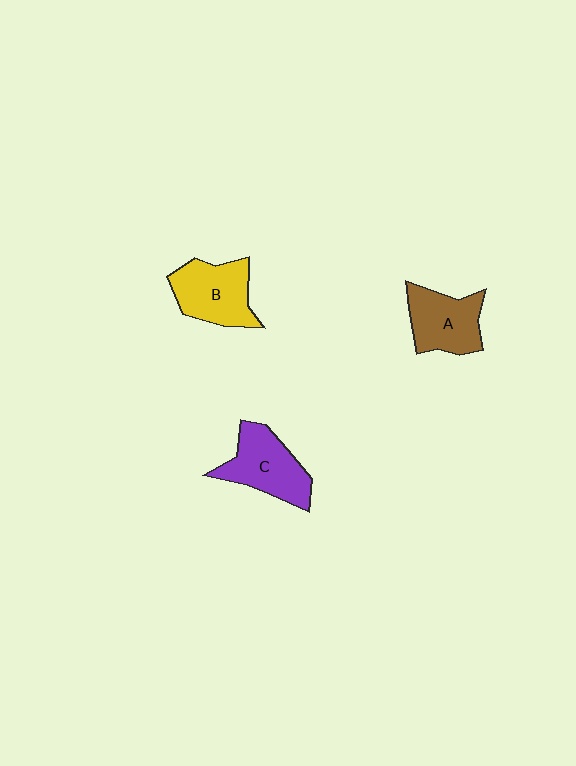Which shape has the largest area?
Shape C (purple).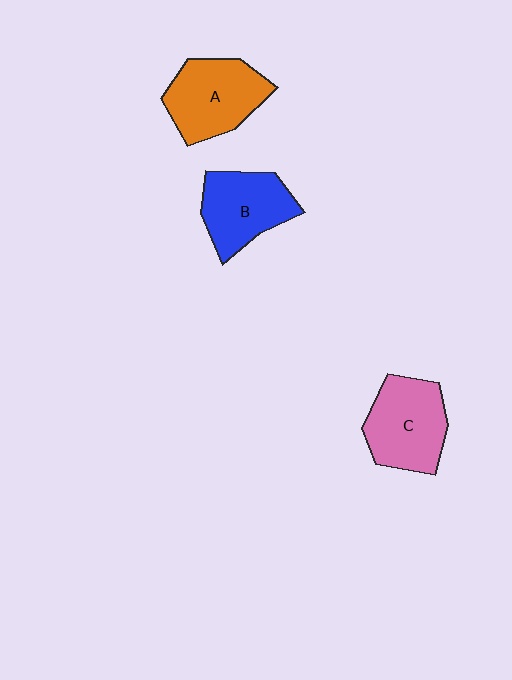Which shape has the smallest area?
Shape B (blue).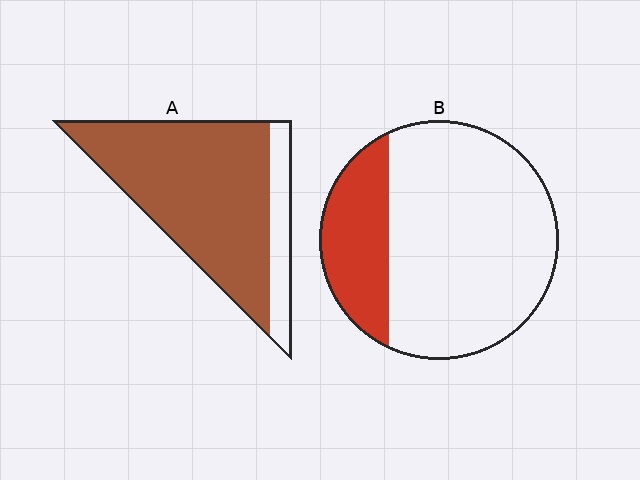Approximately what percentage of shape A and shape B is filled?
A is approximately 85% and B is approximately 25%.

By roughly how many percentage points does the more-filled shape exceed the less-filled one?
By roughly 60 percentage points (A over B).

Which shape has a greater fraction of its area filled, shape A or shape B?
Shape A.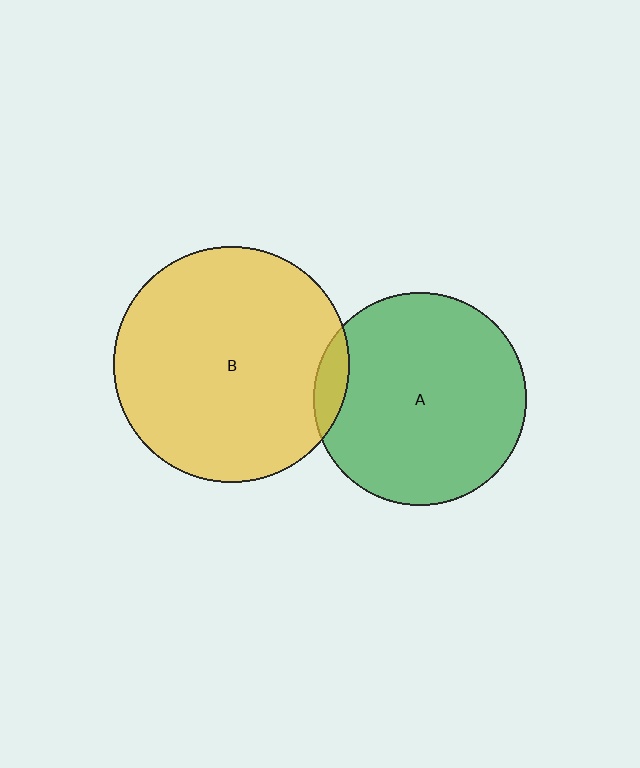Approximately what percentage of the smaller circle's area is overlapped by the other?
Approximately 5%.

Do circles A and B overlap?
Yes.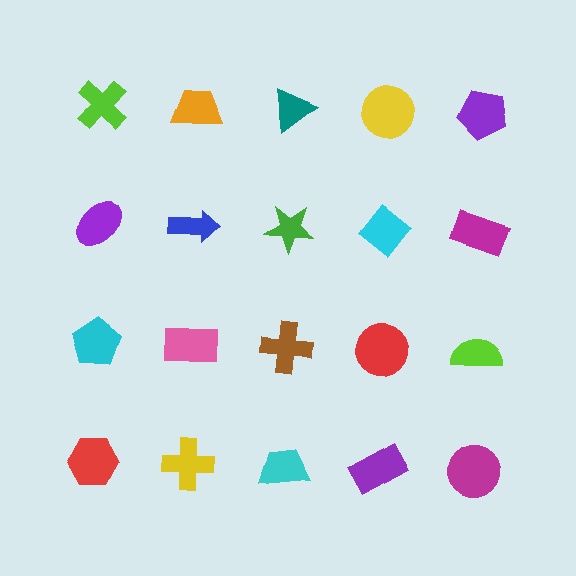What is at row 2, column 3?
A green star.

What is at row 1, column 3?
A teal triangle.